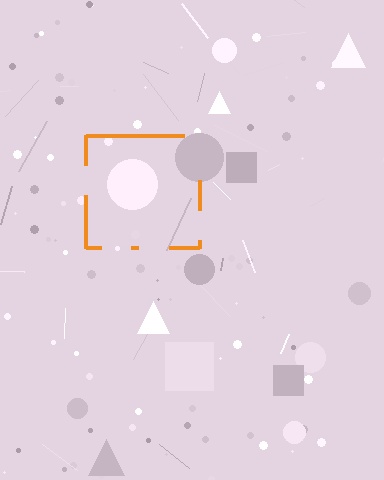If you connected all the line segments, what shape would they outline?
They would outline a square.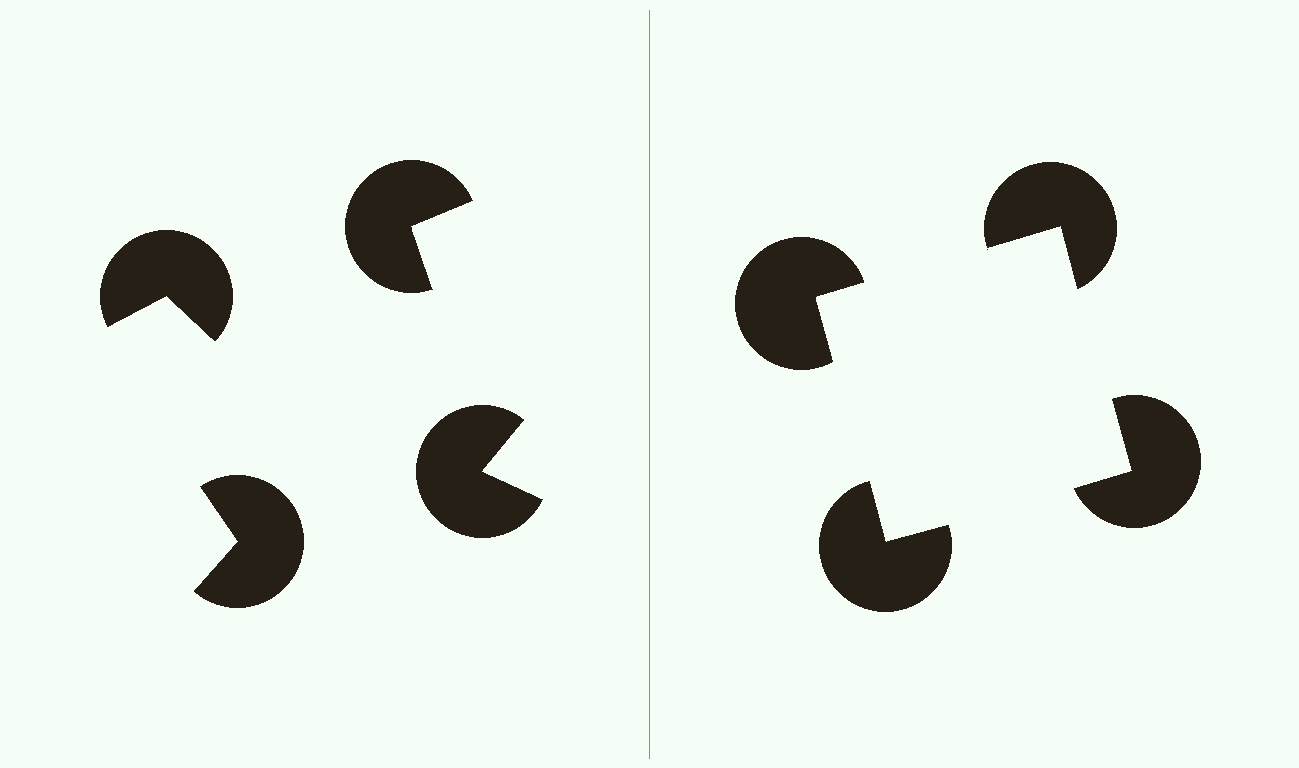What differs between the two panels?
The pac-man discs are positioned identically on both sides; only the wedge orientations differ. On the right they align to a square; on the left they are misaligned.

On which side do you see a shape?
An illusory square appears on the right side. On the left side the wedge cuts are rotated, so no coherent shape forms.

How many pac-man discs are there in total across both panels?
8 — 4 on each side.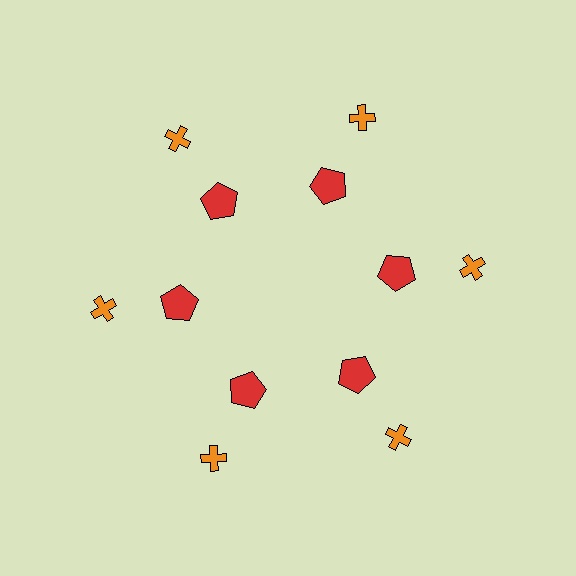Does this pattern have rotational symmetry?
Yes, this pattern has 6-fold rotational symmetry. It looks the same after rotating 60 degrees around the center.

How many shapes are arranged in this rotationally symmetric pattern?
There are 12 shapes, arranged in 6 groups of 2.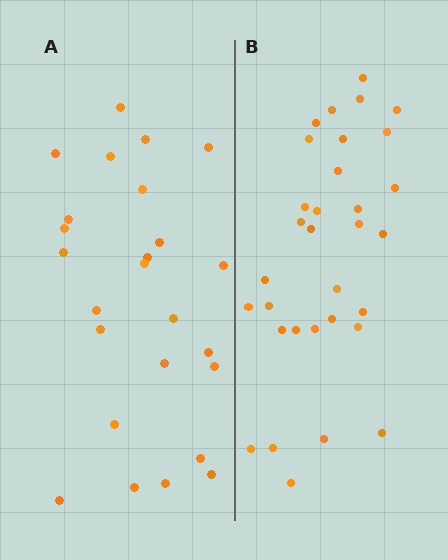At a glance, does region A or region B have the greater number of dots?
Region B (the right region) has more dots.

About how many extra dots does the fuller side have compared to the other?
Region B has roughly 8 or so more dots than region A.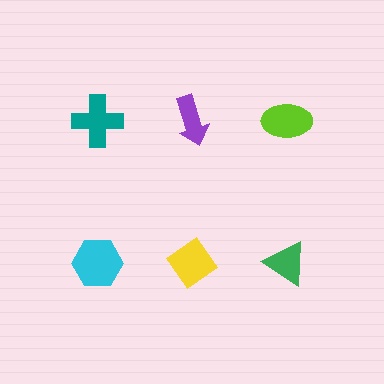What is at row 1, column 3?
A lime ellipse.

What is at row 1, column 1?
A teal cross.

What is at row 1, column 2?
A purple arrow.